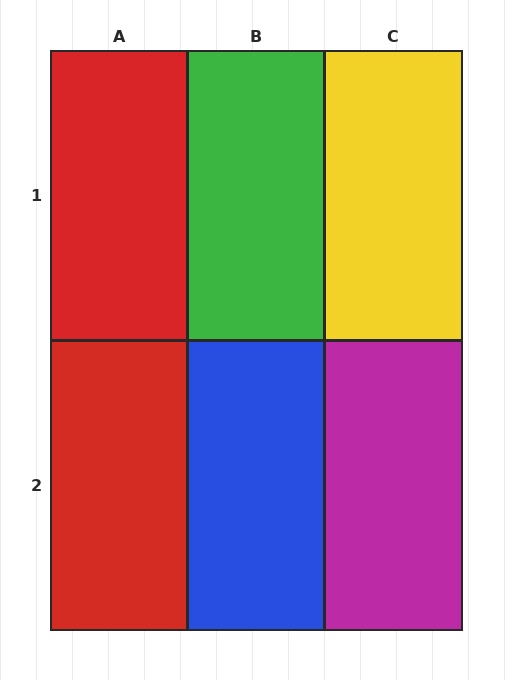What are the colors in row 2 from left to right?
Red, blue, magenta.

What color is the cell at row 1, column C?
Yellow.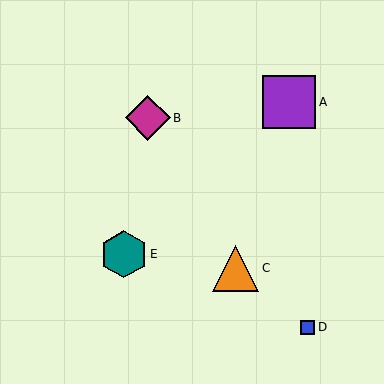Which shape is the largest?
The purple square (labeled A) is the largest.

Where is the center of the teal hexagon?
The center of the teal hexagon is at (124, 254).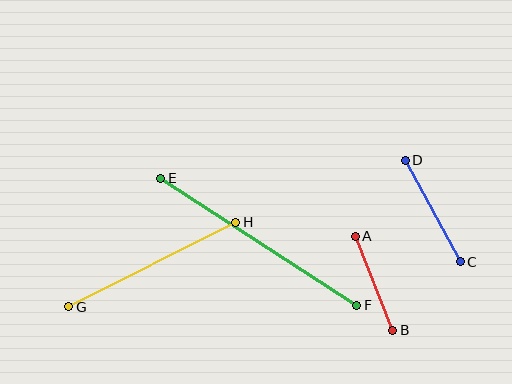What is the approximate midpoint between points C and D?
The midpoint is at approximately (433, 211) pixels.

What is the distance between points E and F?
The distance is approximately 234 pixels.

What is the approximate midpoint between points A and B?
The midpoint is at approximately (374, 283) pixels.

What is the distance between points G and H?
The distance is approximately 187 pixels.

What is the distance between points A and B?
The distance is approximately 101 pixels.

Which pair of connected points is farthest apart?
Points E and F are farthest apart.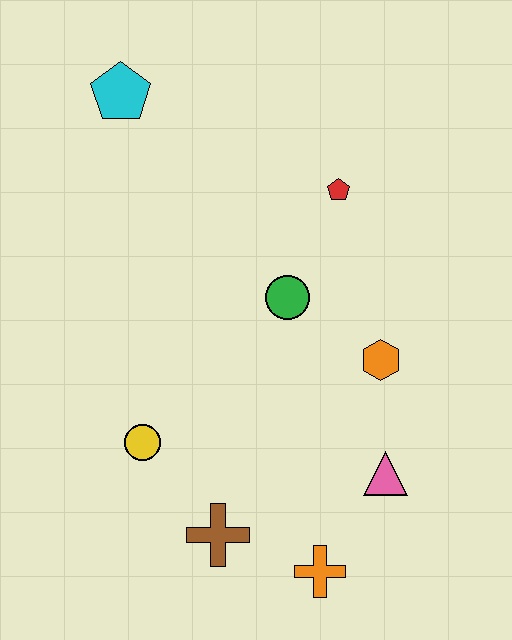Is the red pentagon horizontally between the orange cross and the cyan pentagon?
No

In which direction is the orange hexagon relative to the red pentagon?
The orange hexagon is below the red pentagon.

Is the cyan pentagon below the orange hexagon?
No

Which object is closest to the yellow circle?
The brown cross is closest to the yellow circle.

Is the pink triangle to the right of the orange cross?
Yes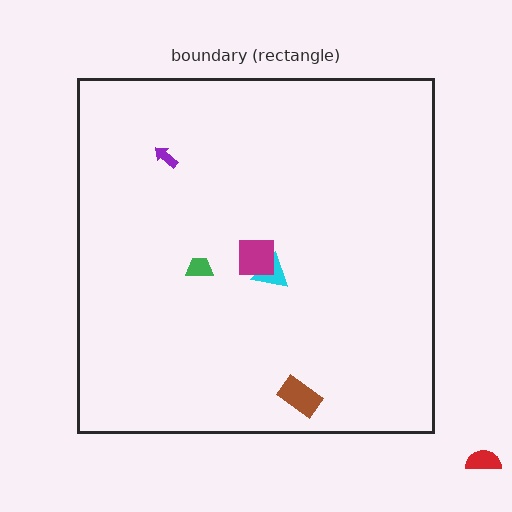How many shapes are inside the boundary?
5 inside, 1 outside.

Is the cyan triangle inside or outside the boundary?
Inside.